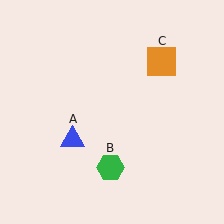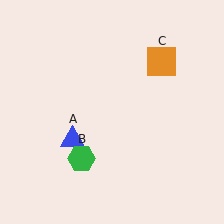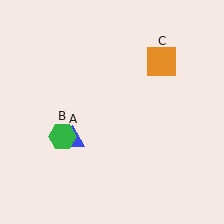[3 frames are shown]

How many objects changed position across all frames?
1 object changed position: green hexagon (object B).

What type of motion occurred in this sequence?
The green hexagon (object B) rotated clockwise around the center of the scene.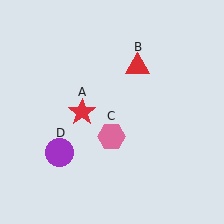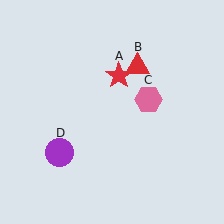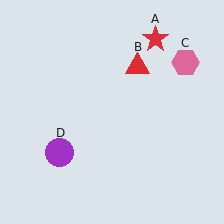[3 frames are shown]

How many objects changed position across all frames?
2 objects changed position: red star (object A), pink hexagon (object C).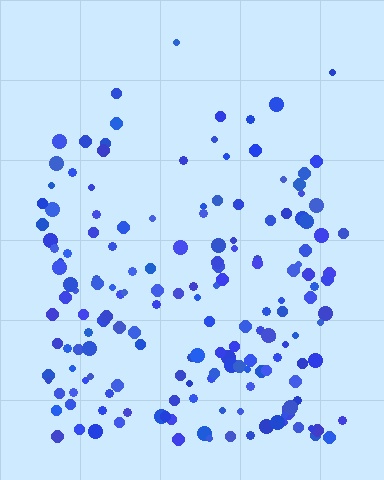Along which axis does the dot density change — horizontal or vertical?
Vertical.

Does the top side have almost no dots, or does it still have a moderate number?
Still a moderate number, just noticeably fewer than the bottom.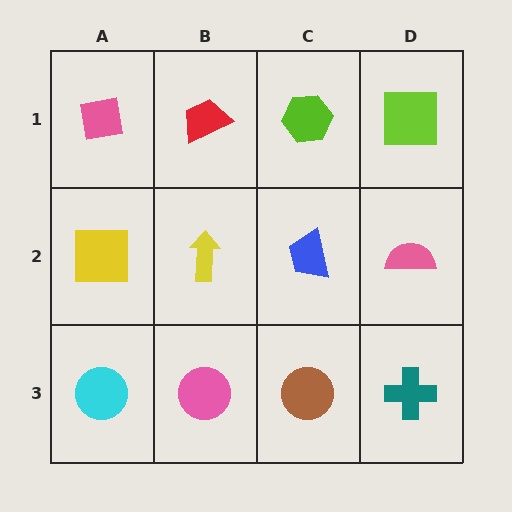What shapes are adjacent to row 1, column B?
A yellow arrow (row 2, column B), a pink square (row 1, column A), a lime hexagon (row 1, column C).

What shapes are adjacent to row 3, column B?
A yellow arrow (row 2, column B), a cyan circle (row 3, column A), a brown circle (row 3, column C).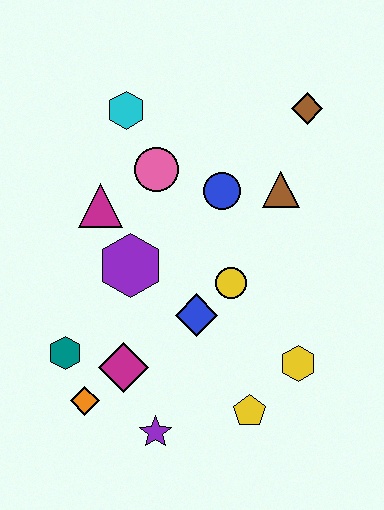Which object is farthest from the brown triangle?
The orange diamond is farthest from the brown triangle.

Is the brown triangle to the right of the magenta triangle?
Yes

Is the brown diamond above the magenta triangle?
Yes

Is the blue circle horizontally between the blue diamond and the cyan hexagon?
No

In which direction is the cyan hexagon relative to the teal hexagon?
The cyan hexagon is above the teal hexagon.